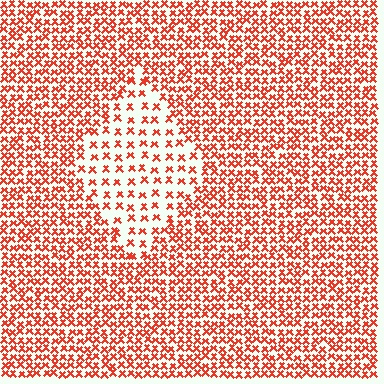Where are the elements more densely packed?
The elements are more densely packed outside the diamond boundary.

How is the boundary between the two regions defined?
The boundary is defined by a change in element density (approximately 2.2x ratio). All elements are the same color, size, and shape.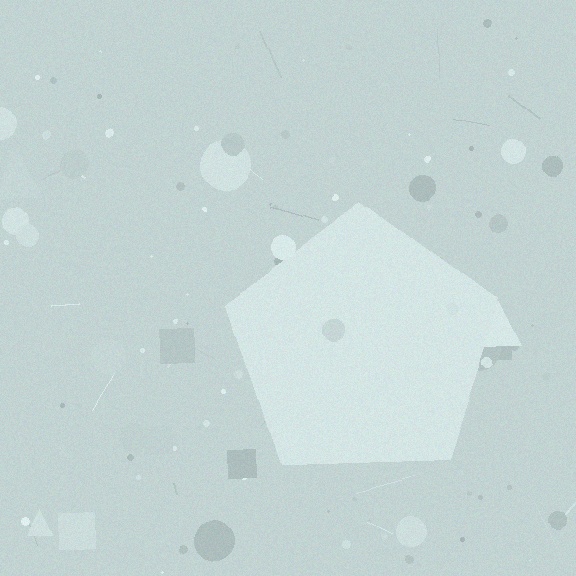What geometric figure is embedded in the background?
A pentagon is embedded in the background.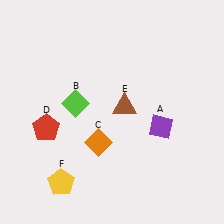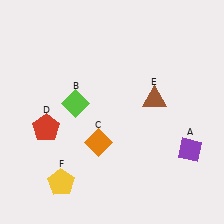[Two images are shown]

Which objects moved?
The objects that moved are: the purple diamond (A), the brown triangle (E).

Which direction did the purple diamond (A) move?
The purple diamond (A) moved right.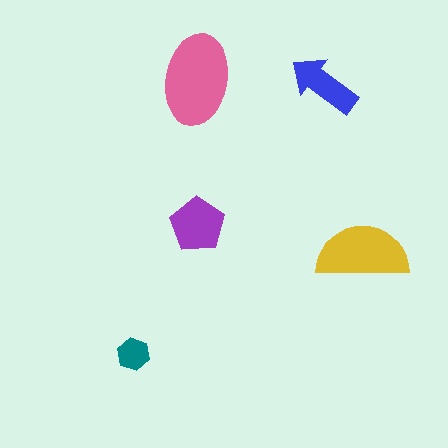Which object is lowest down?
The teal hexagon is bottommost.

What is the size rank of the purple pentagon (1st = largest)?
3rd.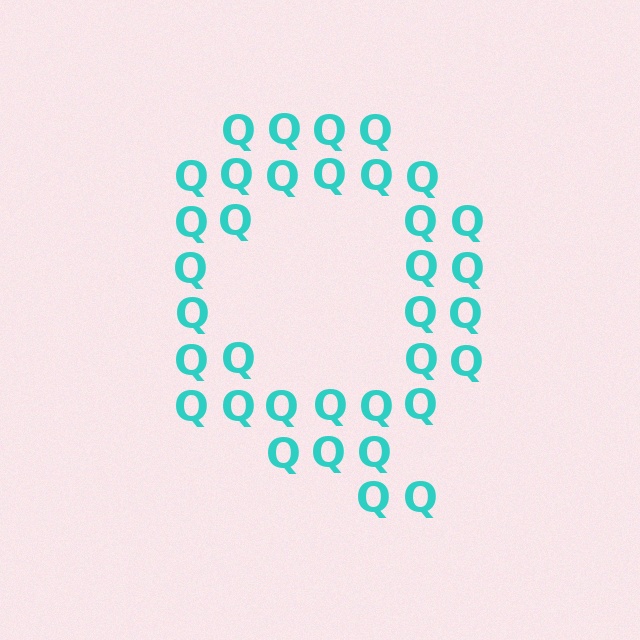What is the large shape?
The large shape is the letter Q.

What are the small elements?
The small elements are letter Q's.